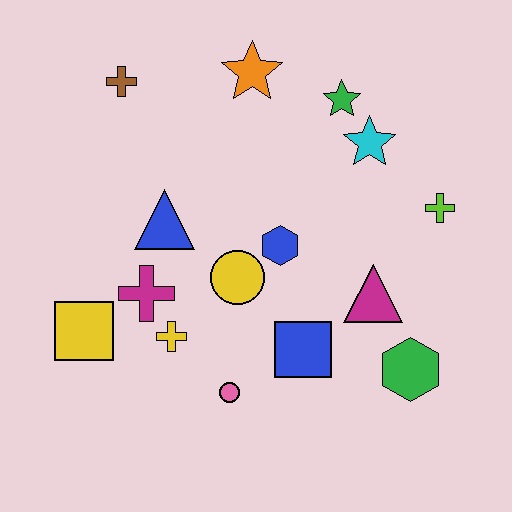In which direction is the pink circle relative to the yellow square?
The pink circle is to the right of the yellow square.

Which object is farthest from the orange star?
The green hexagon is farthest from the orange star.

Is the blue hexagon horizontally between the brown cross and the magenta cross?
No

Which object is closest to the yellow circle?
The blue hexagon is closest to the yellow circle.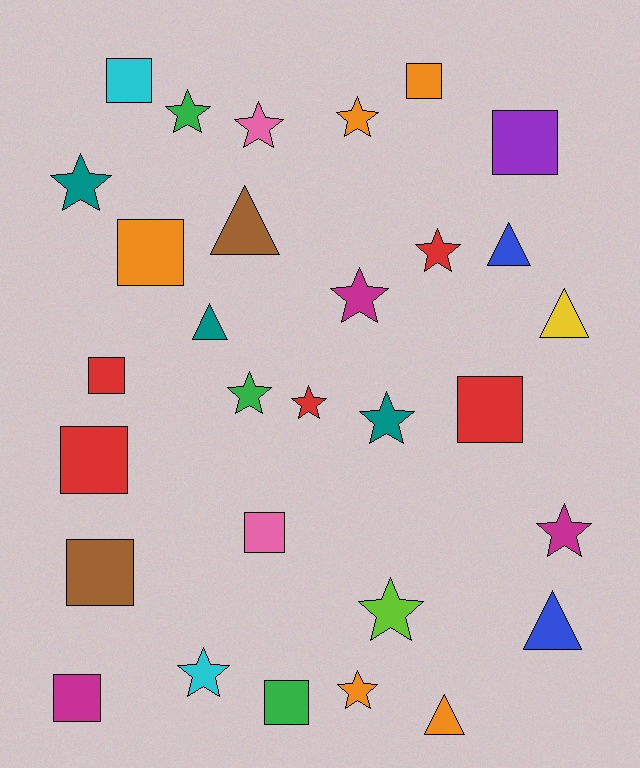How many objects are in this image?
There are 30 objects.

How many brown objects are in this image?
There are 2 brown objects.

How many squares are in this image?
There are 11 squares.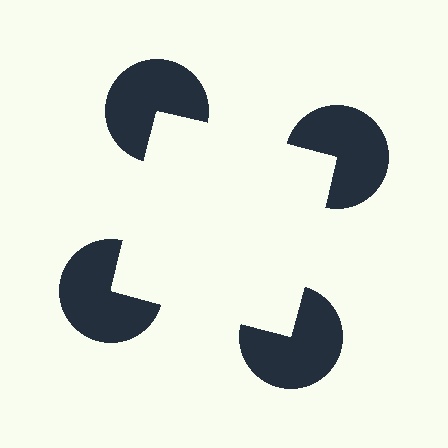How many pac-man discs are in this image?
There are 4 — one at each vertex of the illusory square.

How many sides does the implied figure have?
4 sides.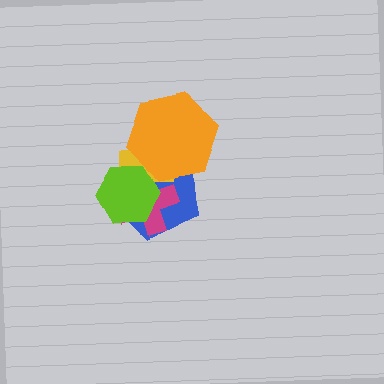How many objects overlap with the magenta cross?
3 objects overlap with the magenta cross.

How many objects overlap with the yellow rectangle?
4 objects overlap with the yellow rectangle.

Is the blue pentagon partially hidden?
Yes, it is partially covered by another shape.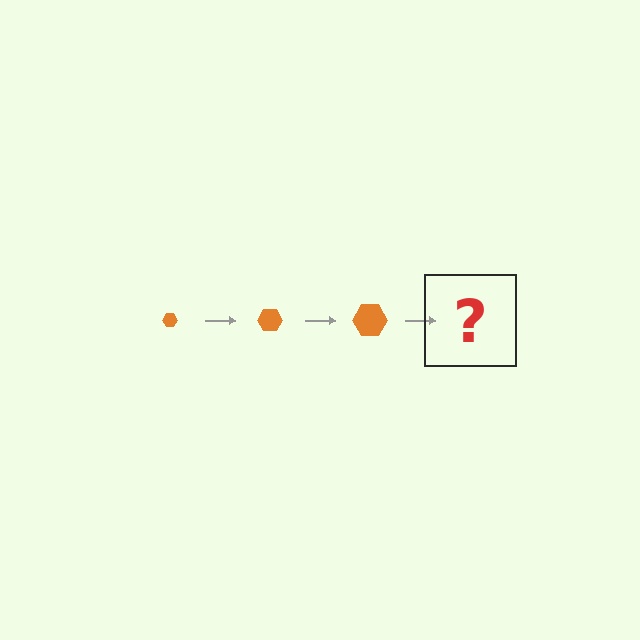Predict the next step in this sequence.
The next step is an orange hexagon, larger than the previous one.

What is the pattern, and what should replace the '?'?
The pattern is that the hexagon gets progressively larger each step. The '?' should be an orange hexagon, larger than the previous one.